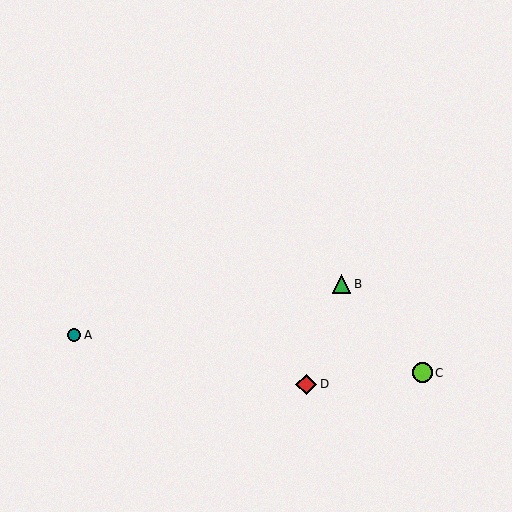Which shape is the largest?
The red diamond (labeled D) is the largest.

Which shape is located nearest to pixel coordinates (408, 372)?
The lime circle (labeled C) at (422, 373) is nearest to that location.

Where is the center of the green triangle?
The center of the green triangle is at (341, 284).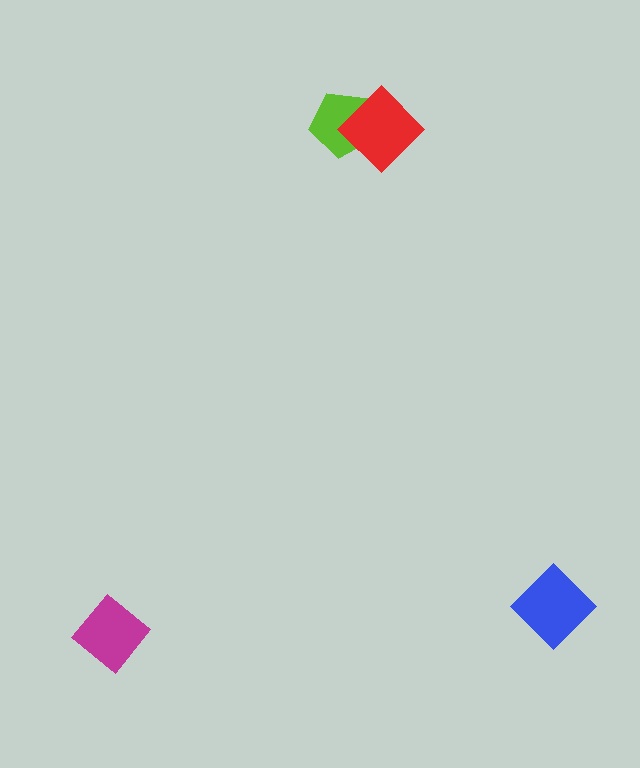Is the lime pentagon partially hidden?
Yes, it is partially covered by another shape.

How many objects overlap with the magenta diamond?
0 objects overlap with the magenta diamond.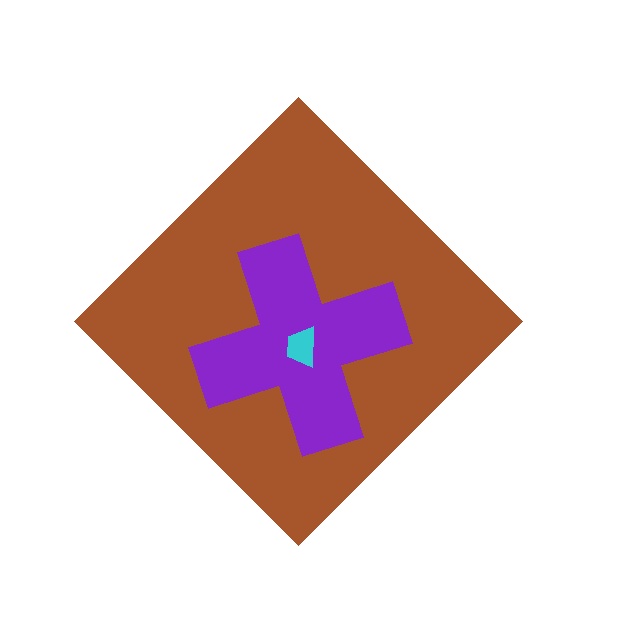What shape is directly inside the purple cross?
The cyan trapezoid.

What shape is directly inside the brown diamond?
The purple cross.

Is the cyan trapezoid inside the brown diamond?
Yes.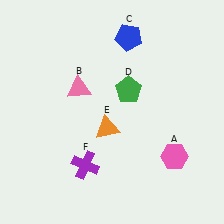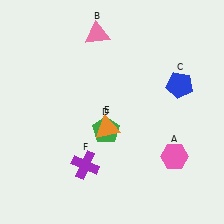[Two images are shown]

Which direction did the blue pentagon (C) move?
The blue pentagon (C) moved right.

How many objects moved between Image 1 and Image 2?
3 objects moved between the two images.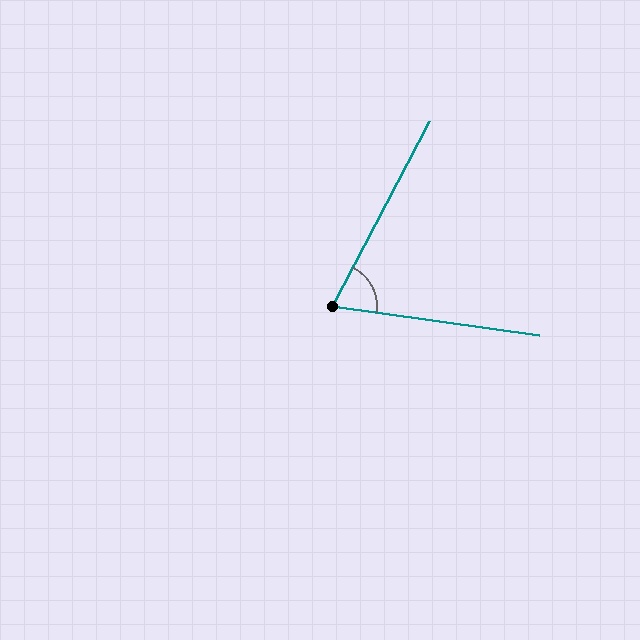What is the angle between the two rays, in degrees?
Approximately 71 degrees.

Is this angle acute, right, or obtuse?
It is acute.